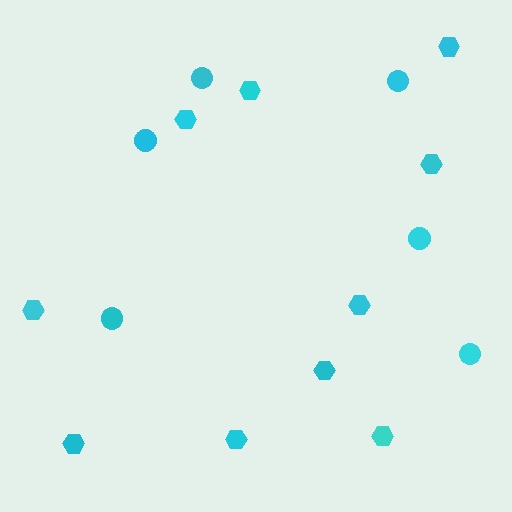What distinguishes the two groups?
There are 2 groups: one group of hexagons (10) and one group of circles (6).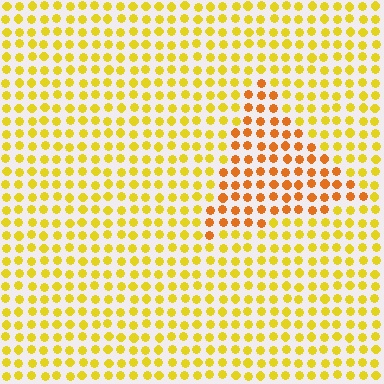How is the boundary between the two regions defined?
The boundary is defined purely by a slight shift in hue (about 30 degrees). Spacing, size, and orientation are identical on both sides.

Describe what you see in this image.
The image is filled with small yellow elements in a uniform arrangement. A triangle-shaped region is visible where the elements are tinted to a slightly different hue, forming a subtle color boundary.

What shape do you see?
I see a triangle.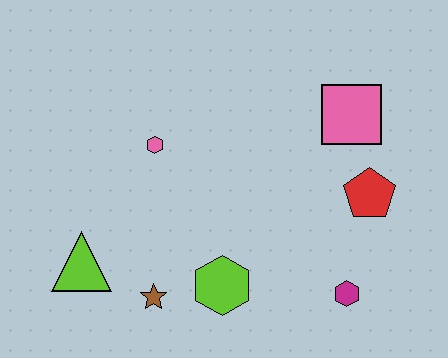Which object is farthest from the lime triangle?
The pink square is farthest from the lime triangle.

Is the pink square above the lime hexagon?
Yes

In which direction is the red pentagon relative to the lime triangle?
The red pentagon is to the right of the lime triangle.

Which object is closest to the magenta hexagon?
The red pentagon is closest to the magenta hexagon.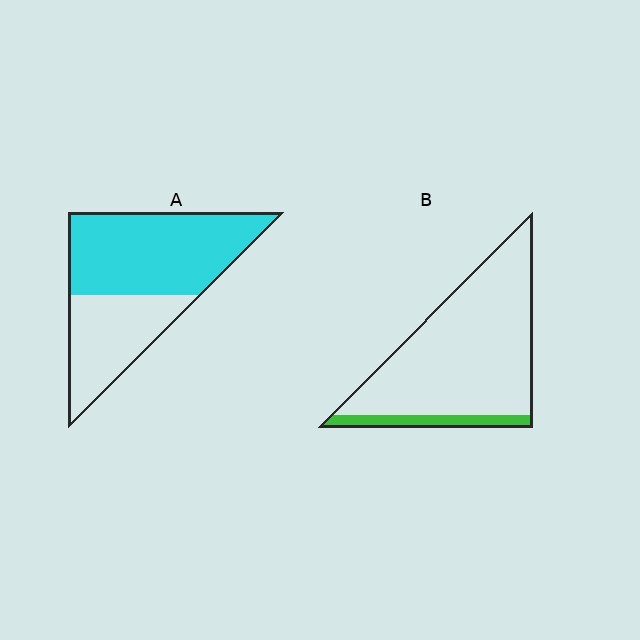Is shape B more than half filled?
No.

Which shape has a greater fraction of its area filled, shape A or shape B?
Shape A.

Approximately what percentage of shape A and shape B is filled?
A is approximately 60% and B is approximately 10%.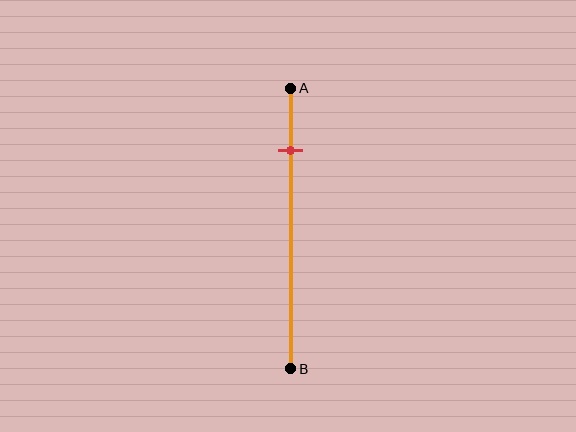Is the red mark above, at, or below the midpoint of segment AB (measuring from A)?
The red mark is above the midpoint of segment AB.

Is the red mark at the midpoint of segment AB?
No, the mark is at about 20% from A, not at the 50% midpoint.